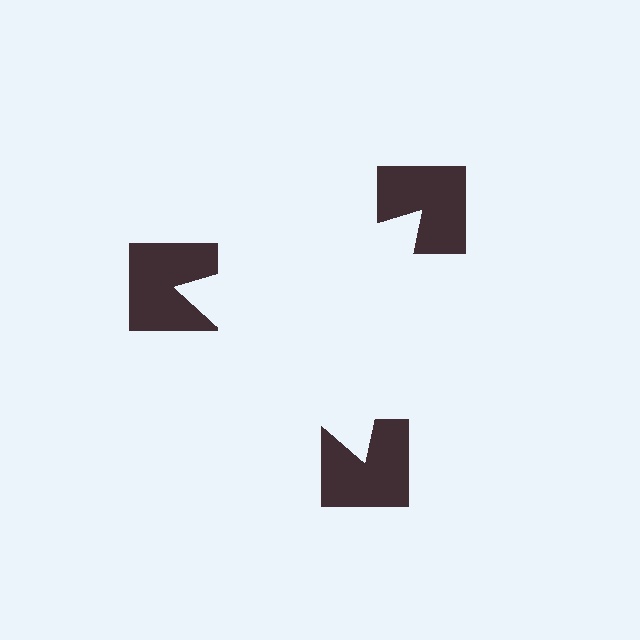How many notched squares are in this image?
There are 3 — one at each vertex of the illusory triangle.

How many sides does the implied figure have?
3 sides.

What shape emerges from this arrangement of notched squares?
An illusory triangle — its edges are inferred from the aligned wedge cuts in the notched squares, not physically drawn.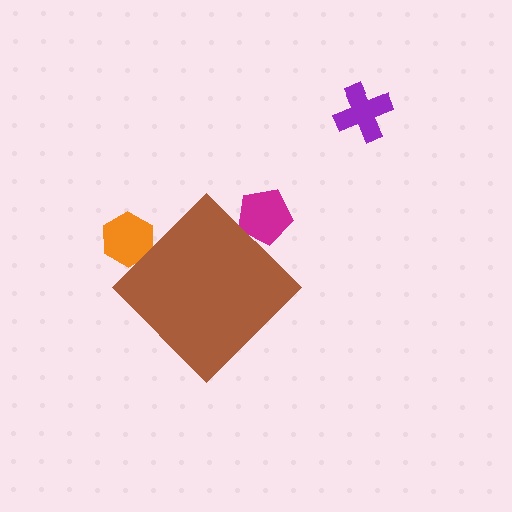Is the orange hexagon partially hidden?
Yes, the orange hexagon is partially hidden behind the brown diamond.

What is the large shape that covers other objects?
A brown diamond.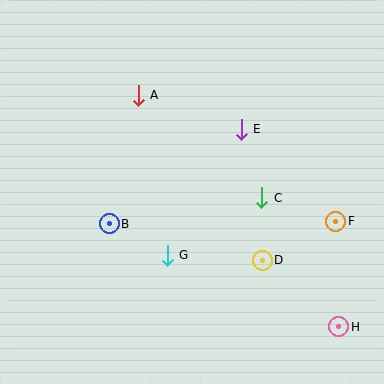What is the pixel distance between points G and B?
The distance between G and B is 66 pixels.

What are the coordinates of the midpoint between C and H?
The midpoint between C and H is at (300, 262).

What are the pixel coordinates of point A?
Point A is at (138, 95).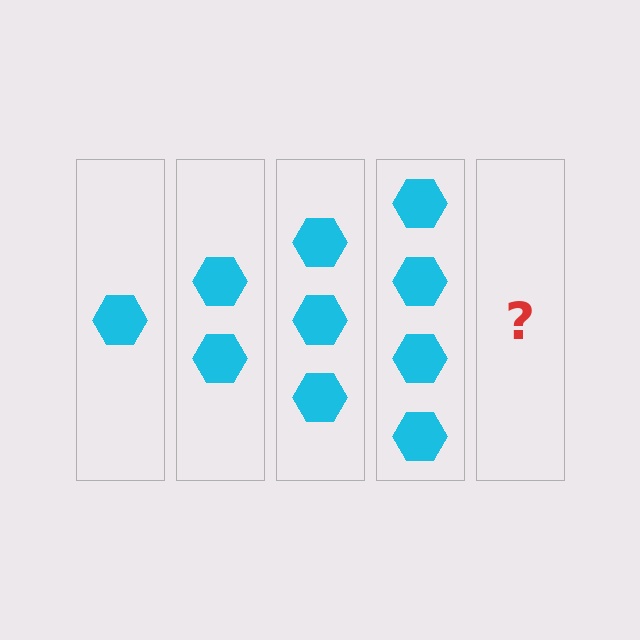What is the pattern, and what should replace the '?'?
The pattern is that each step adds one more hexagon. The '?' should be 5 hexagons.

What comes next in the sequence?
The next element should be 5 hexagons.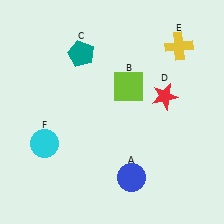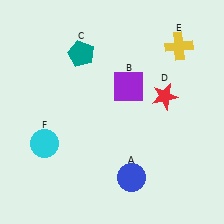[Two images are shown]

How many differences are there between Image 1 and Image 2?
There is 1 difference between the two images.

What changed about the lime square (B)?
In Image 1, B is lime. In Image 2, it changed to purple.